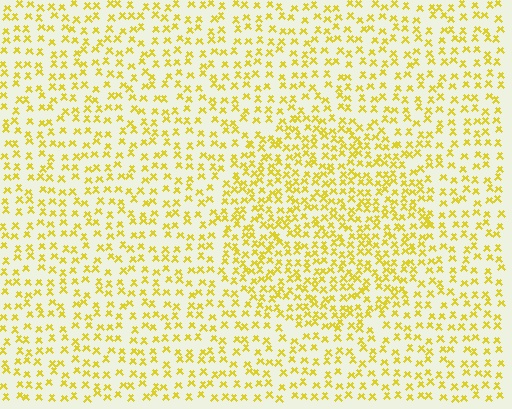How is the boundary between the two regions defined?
The boundary is defined by a change in element density (approximately 1.7x ratio). All elements are the same color, size, and shape.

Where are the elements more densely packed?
The elements are more densely packed inside the circle boundary.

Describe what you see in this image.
The image contains small yellow elements arranged at two different densities. A circle-shaped region is visible where the elements are more densely packed than the surrounding area.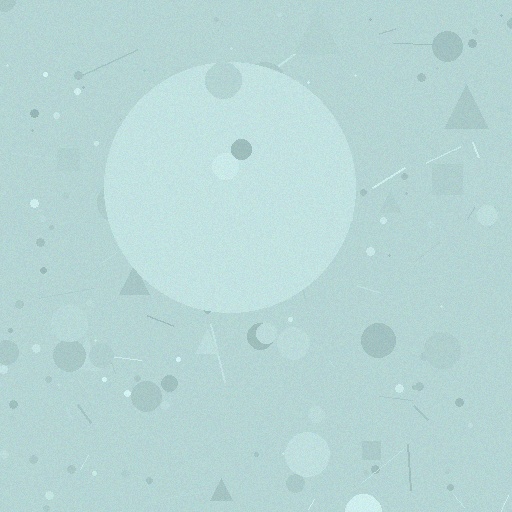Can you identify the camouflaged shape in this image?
The camouflaged shape is a circle.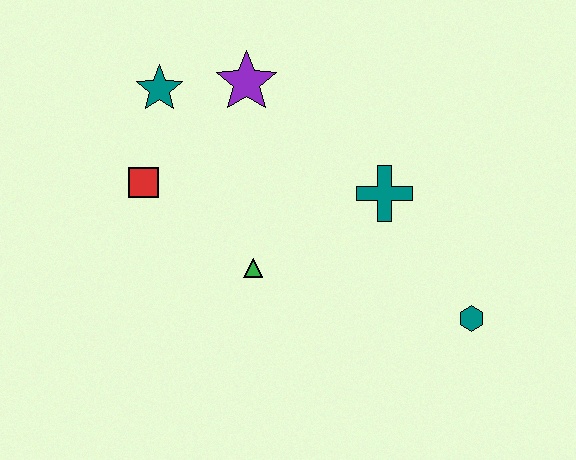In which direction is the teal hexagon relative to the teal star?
The teal hexagon is to the right of the teal star.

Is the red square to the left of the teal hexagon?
Yes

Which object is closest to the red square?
The teal star is closest to the red square.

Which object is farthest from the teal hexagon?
The teal star is farthest from the teal hexagon.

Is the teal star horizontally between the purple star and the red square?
Yes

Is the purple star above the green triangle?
Yes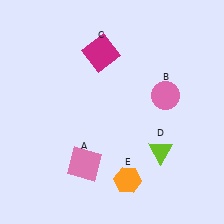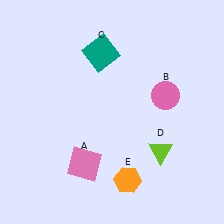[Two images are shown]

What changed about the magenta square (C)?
In Image 1, C is magenta. In Image 2, it changed to teal.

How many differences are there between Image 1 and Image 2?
There is 1 difference between the two images.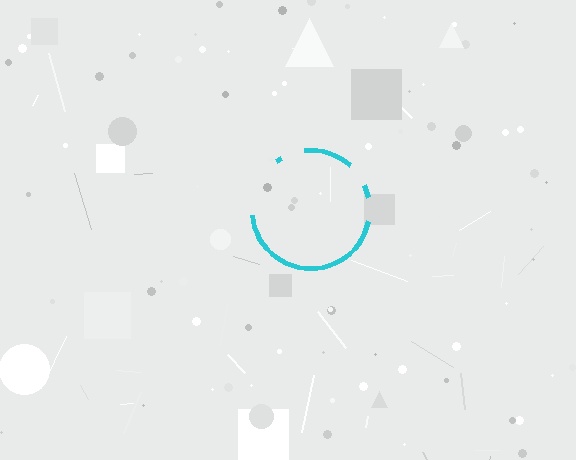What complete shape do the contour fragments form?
The contour fragments form a circle.